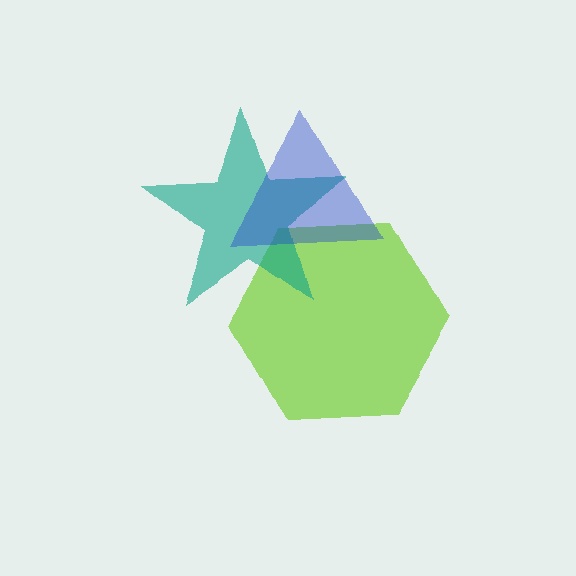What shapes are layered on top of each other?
The layered shapes are: a lime hexagon, a teal star, a blue triangle.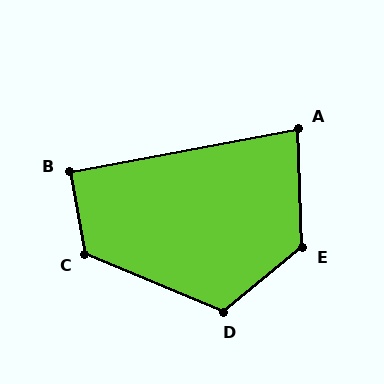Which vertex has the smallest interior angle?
A, at approximately 81 degrees.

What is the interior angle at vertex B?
Approximately 90 degrees (approximately right).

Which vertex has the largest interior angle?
E, at approximately 127 degrees.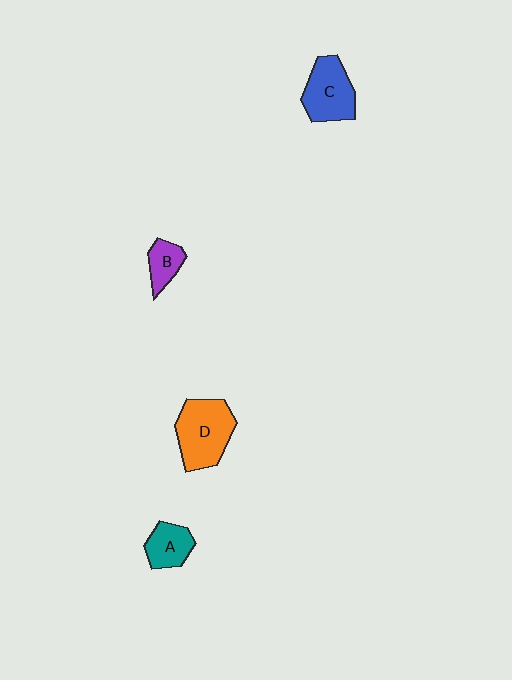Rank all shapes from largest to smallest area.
From largest to smallest: D (orange), C (blue), A (teal), B (purple).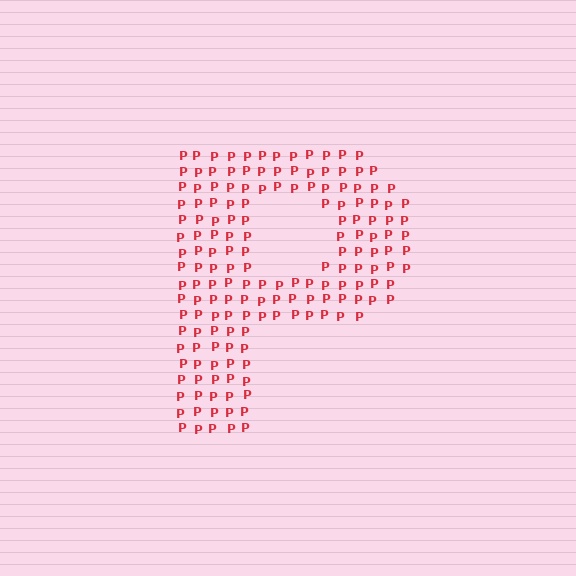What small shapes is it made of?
It is made of small letter P's.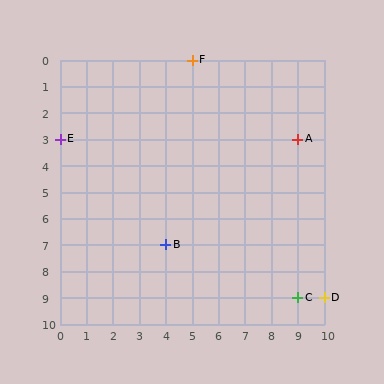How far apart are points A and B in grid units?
Points A and B are 5 columns and 4 rows apart (about 6.4 grid units diagonally).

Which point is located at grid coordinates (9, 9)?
Point C is at (9, 9).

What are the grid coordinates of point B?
Point B is at grid coordinates (4, 7).